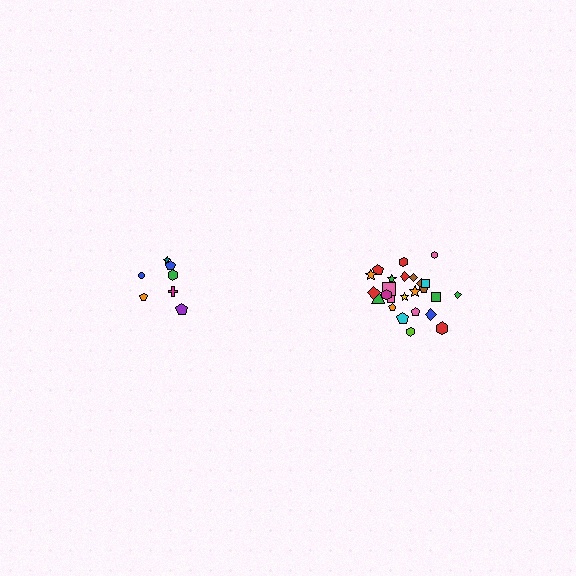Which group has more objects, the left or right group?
The right group.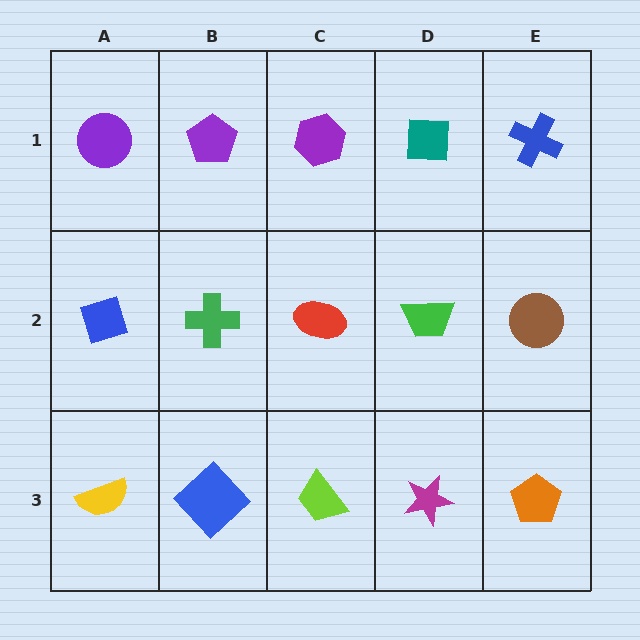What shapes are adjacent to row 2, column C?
A purple hexagon (row 1, column C), a lime trapezoid (row 3, column C), a green cross (row 2, column B), a green trapezoid (row 2, column D).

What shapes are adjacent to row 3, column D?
A green trapezoid (row 2, column D), a lime trapezoid (row 3, column C), an orange pentagon (row 3, column E).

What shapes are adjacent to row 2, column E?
A blue cross (row 1, column E), an orange pentagon (row 3, column E), a green trapezoid (row 2, column D).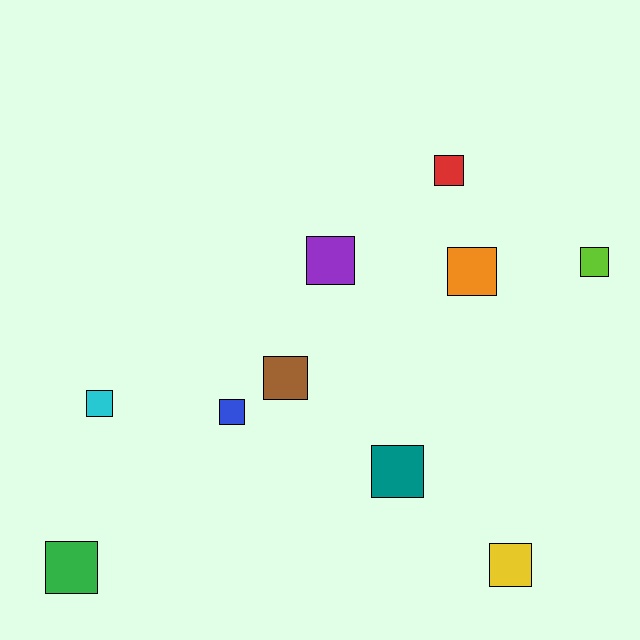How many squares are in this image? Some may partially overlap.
There are 10 squares.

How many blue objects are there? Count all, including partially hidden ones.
There is 1 blue object.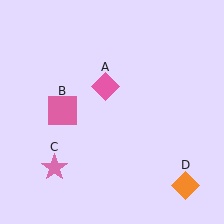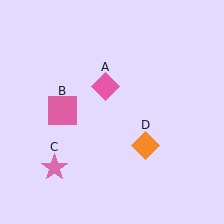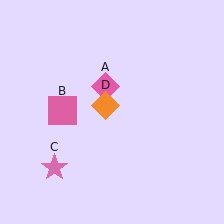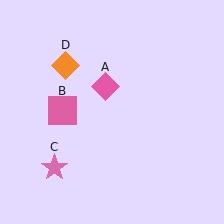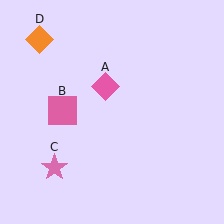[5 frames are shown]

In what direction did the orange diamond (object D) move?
The orange diamond (object D) moved up and to the left.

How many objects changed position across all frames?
1 object changed position: orange diamond (object D).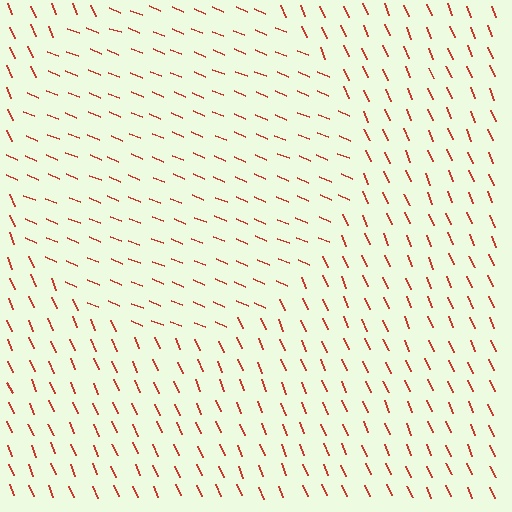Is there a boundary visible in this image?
Yes, there is a texture boundary formed by a change in line orientation.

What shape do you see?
I see a circle.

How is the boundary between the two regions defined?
The boundary is defined purely by a change in line orientation (approximately 45 degrees difference). All lines are the same color and thickness.